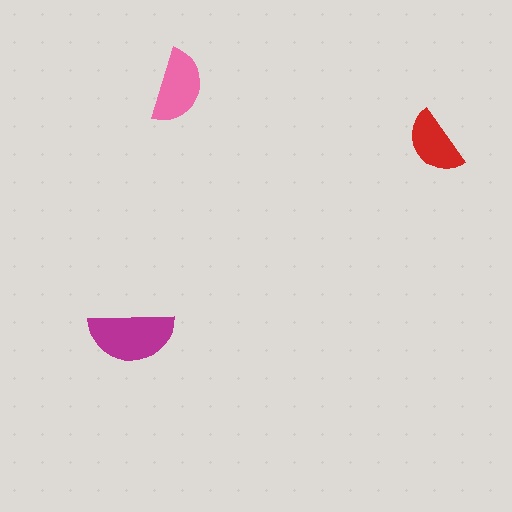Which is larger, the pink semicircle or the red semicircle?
The pink one.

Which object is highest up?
The pink semicircle is topmost.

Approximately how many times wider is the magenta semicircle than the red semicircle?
About 1.5 times wider.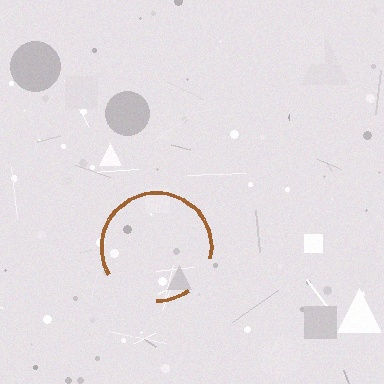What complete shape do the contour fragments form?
The contour fragments form a circle.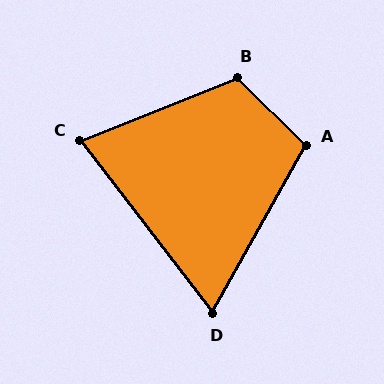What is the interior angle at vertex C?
Approximately 74 degrees (acute).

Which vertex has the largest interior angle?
B, at approximately 113 degrees.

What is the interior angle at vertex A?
Approximately 106 degrees (obtuse).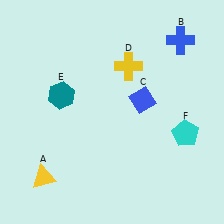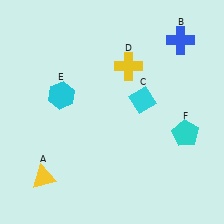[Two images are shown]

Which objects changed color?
C changed from blue to cyan. E changed from teal to cyan.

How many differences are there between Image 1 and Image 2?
There are 2 differences between the two images.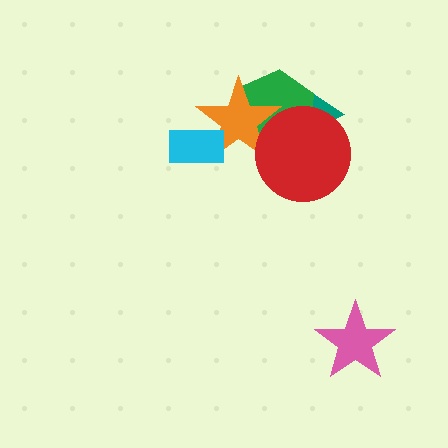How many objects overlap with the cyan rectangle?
1 object overlaps with the cyan rectangle.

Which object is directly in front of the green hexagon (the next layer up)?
The orange star is directly in front of the green hexagon.